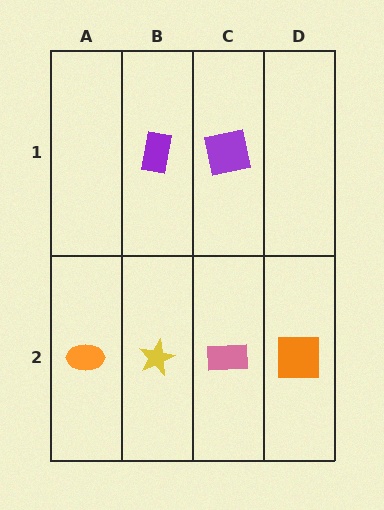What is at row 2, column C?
A pink rectangle.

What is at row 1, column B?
A purple rectangle.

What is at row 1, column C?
A purple square.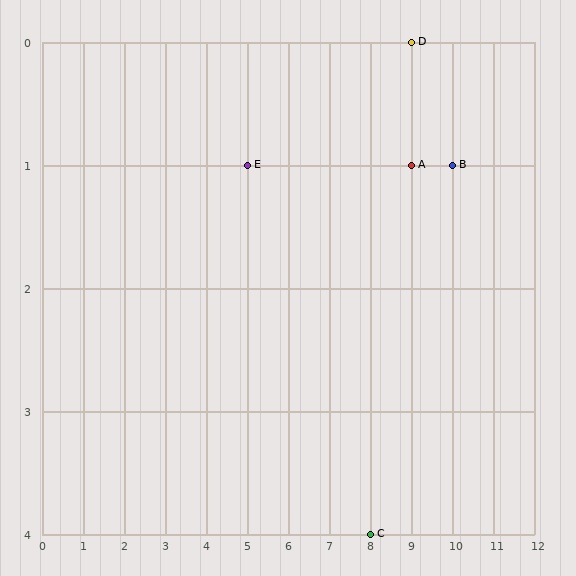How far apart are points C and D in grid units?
Points C and D are 1 column and 4 rows apart (about 4.1 grid units diagonally).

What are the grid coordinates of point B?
Point B is at grid coordinates (10, 1).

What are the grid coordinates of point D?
Point D is at grid coordinates (9, 0).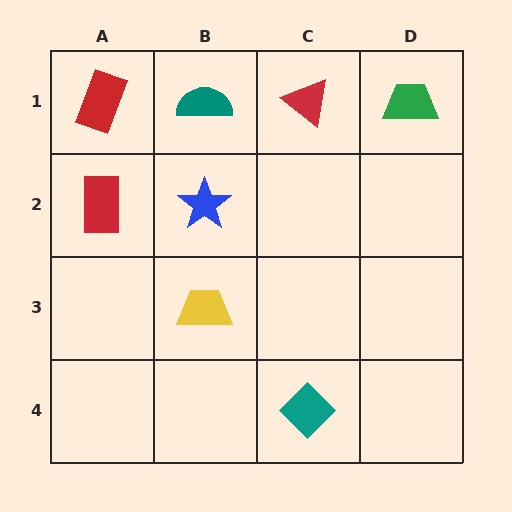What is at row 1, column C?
A red triangle.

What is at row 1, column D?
A green trapezoid.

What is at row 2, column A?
A red rectangle.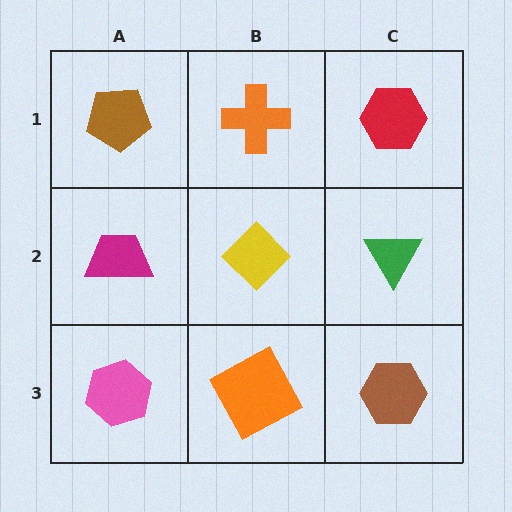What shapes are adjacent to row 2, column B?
An orange cross (row 1, column B), an orange square (row 3, column B), a magenta trapezoid (row 2, column A), a green triangle (row 2, column C).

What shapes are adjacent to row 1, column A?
A magenta trapezoid (row 2, column A), an orange cross (row 1, column B).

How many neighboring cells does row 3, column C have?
2.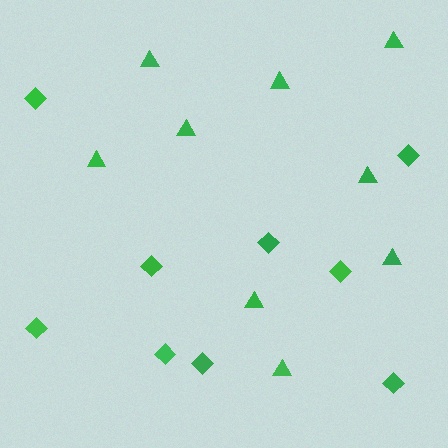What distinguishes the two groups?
There are 2 groups: one group of diamonds (9) and one group of triangles (9).